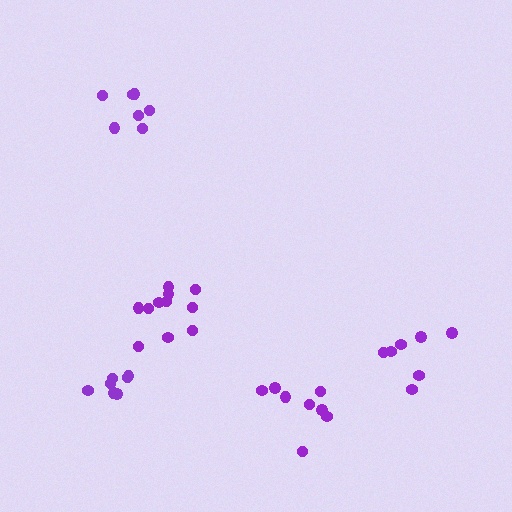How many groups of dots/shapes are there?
There are 5 groups.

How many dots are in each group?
Group 1: 7 dots, Group 2: 11 dots, Group 3: 8 dots, Group 4: 7 dots, Group 5: 7 dots (40 total).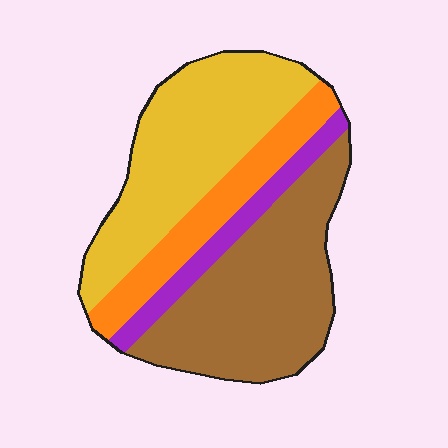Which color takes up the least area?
Purple, at roughly 10%.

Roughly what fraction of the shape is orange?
Orange takes up less than a quarter of the shape.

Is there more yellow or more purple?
Yellow.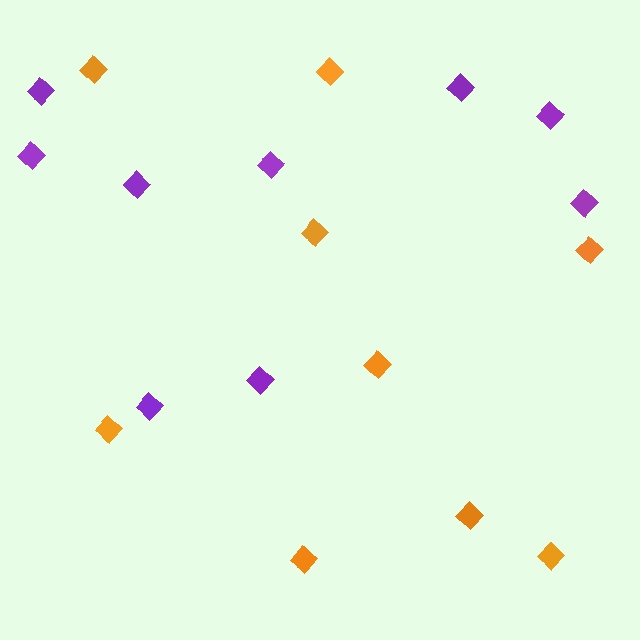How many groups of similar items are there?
There are 2 groups: one group of purple diamonds (9) and one group of orange diamonds (9).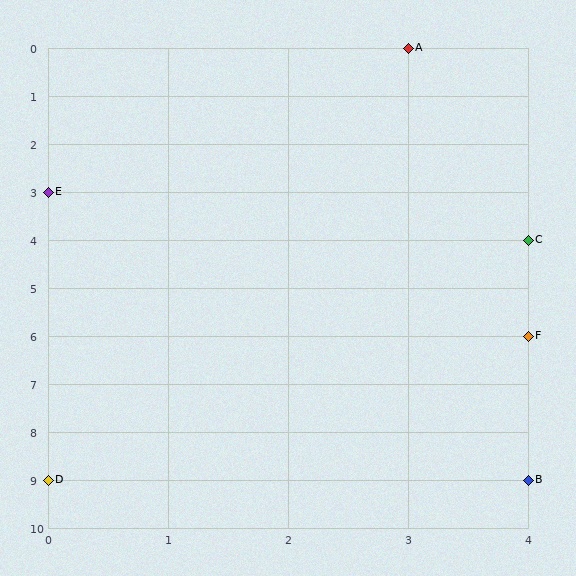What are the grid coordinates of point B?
Point B is at grid coordinates (4, 9).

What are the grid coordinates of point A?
Point A is at grid coordinates (3, 0).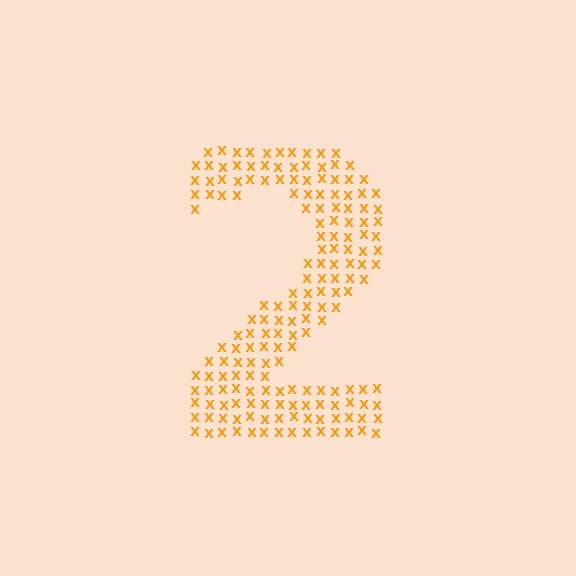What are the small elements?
The small elements are letter X's.